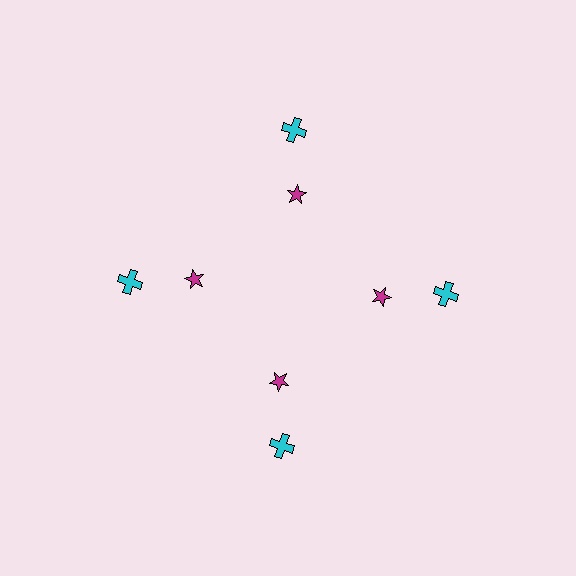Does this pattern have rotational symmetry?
Yes, this pattern has 4-fold rotational symmetry. It looks the same after rotating 90 degrees around the center.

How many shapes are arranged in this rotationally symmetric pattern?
There are 8 shapes, arranged in 4 groups of 2.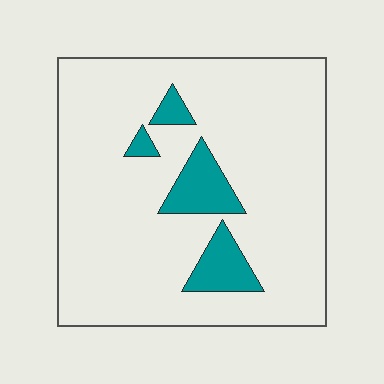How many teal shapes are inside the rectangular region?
4.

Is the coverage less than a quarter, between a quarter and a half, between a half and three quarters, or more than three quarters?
Less than a quarter.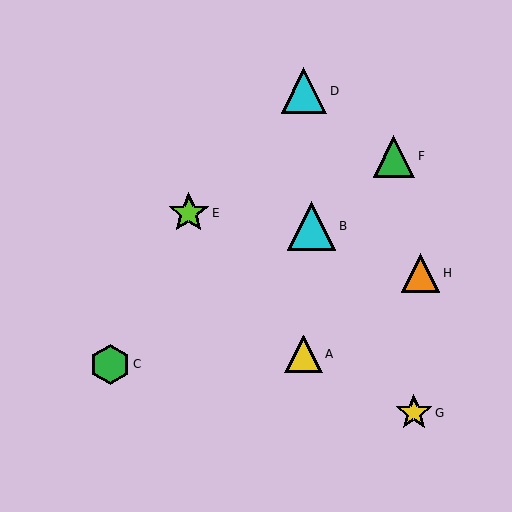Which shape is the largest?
The cyan triangle (labeled B) is the largest.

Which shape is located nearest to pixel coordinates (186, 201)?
The lime star (labeled E) at (189, 213) is nearest to that location.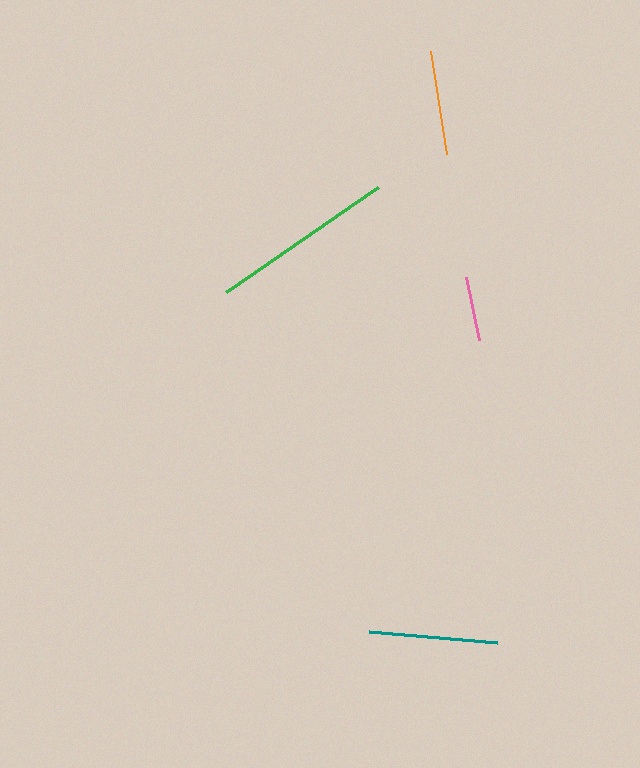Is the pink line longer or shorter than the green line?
The green line is longer than the pink line.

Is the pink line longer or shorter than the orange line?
The orange line is longer than the pink line.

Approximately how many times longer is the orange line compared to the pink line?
The orange line is approximately 1.6 times the length of the pink line.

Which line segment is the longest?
The green line is the longest at approximately 185 pixels.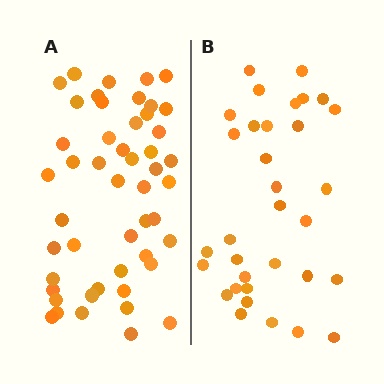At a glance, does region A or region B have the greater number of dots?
Region A (the left region) has more dots.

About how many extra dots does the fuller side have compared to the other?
Region A has approximately 15 more dots than region B.